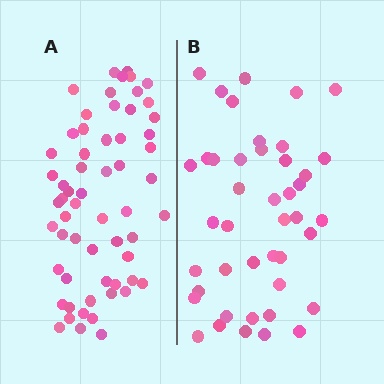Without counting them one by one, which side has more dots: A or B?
Region A (the left region) has more dots.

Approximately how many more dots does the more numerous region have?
Region A has approximately 15 more dots than region B.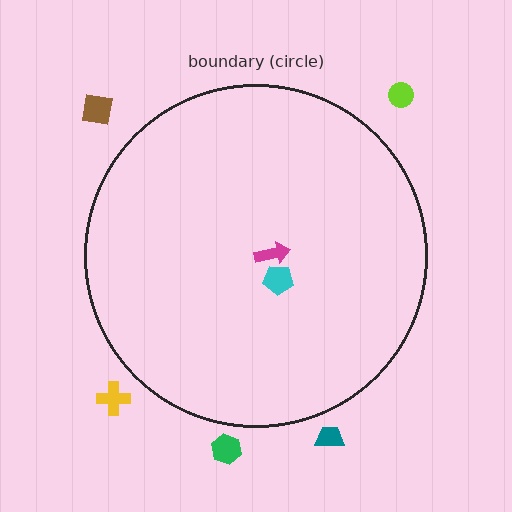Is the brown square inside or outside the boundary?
Outside.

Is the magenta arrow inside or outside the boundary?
Inside.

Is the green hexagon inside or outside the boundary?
Outside.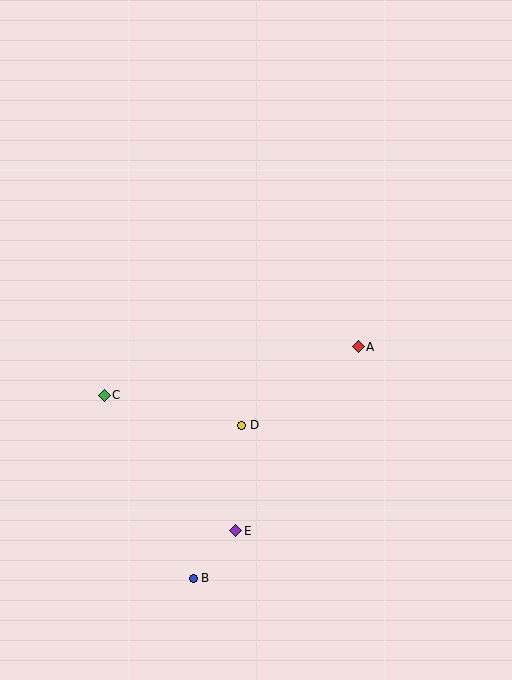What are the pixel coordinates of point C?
Point C is at (104, 395).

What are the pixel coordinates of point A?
Point A is at (358, 347).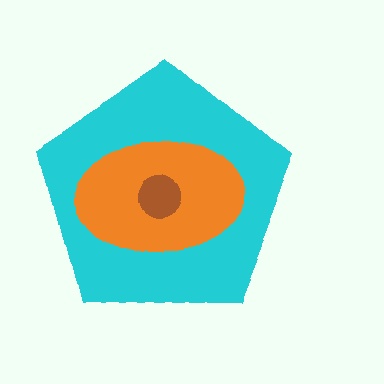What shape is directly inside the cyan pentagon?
The orange ellipse.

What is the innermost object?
The brown circle.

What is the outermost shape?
The cyan pentagon.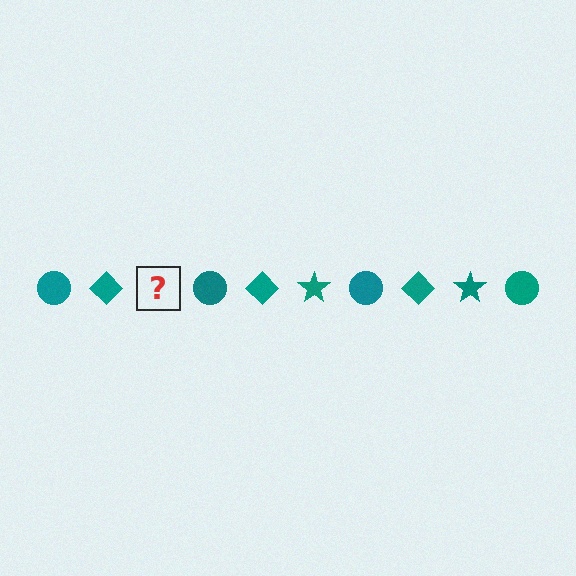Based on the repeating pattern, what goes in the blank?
The blank should be a teal star.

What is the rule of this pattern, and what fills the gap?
The rule is that the pattern cycles through circle, diamond, star shapes in teal. The gap should be filled with a teal star.